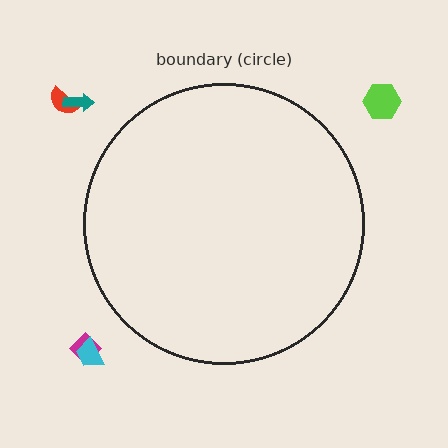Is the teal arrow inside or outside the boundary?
Outside.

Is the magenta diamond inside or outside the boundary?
Outside.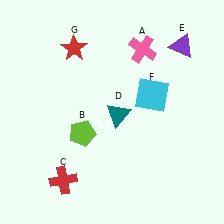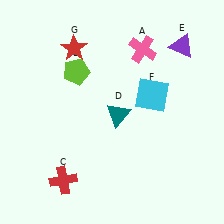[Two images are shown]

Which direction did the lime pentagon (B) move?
The lime pentagon (B) moved up.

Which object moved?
The lime pentagon (B) moved up.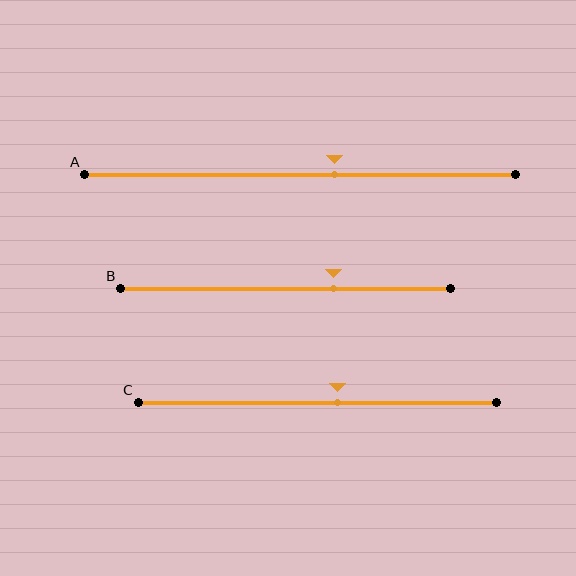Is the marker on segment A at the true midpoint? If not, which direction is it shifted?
No, the marker on segment A is shifted to the right by about 8% of the segment length.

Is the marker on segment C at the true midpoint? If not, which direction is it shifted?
No, the marker on segment C is shifted to the right by about 6% of the segment length.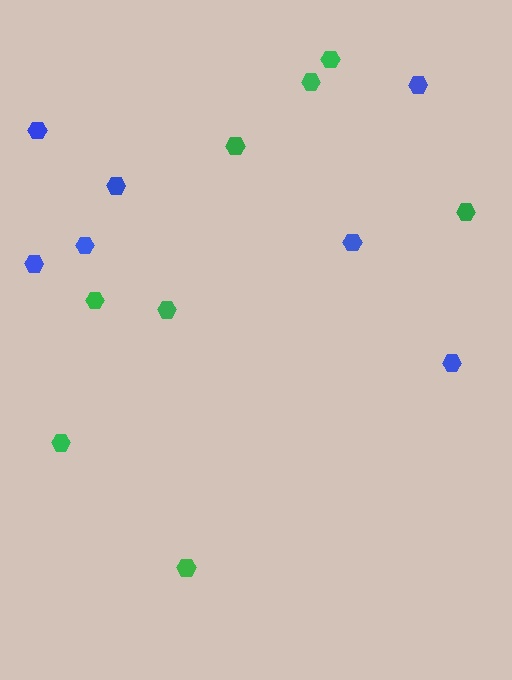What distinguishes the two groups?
There are 2 groups: one group of blue hexagons (7) and one group of green hexagons (8).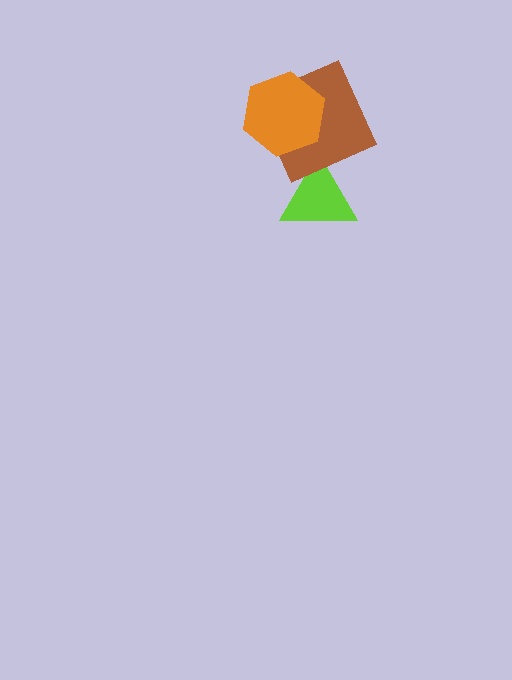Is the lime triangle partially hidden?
Yes, it is partially covered by another shape.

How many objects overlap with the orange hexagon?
1 object overlaps with the orange hexagon.